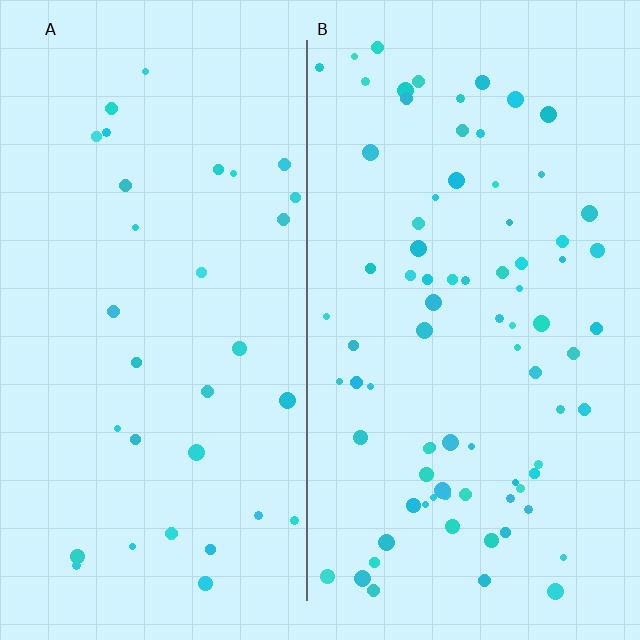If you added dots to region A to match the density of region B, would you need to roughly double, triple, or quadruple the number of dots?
Approximately triple.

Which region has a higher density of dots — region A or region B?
B (the right).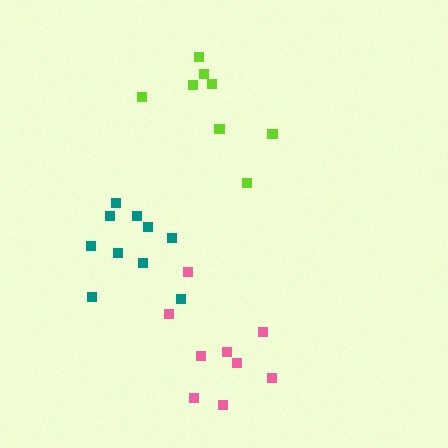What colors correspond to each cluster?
The clusters are colored: teal, lime, pink.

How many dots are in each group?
Group 1: 10 dots, Group 2: 8 dots, Group 3: 9 dots (27 total).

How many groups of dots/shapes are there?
There are 3 groups.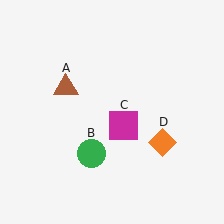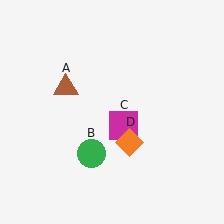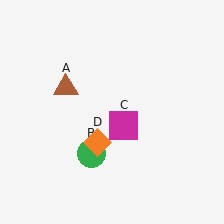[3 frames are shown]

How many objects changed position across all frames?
1 object changed position: orange diamond (object D).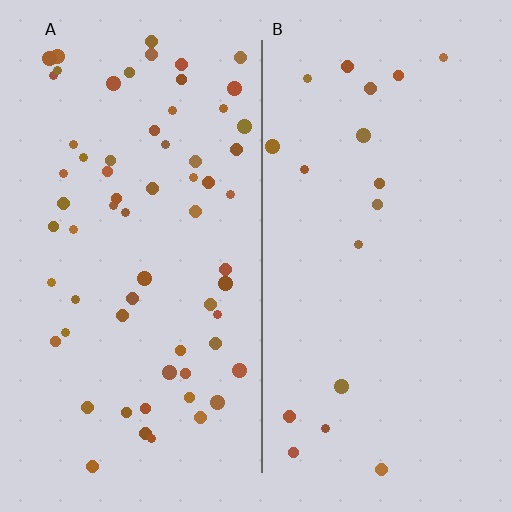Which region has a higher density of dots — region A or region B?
A (the left).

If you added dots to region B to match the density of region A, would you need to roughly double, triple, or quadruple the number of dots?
Approximately quadruple.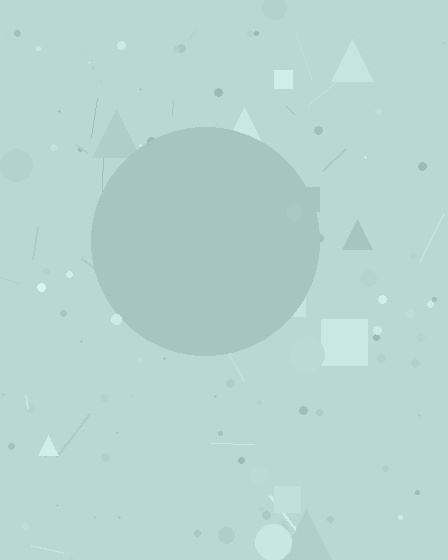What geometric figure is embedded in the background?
A circle is embedded in the background.